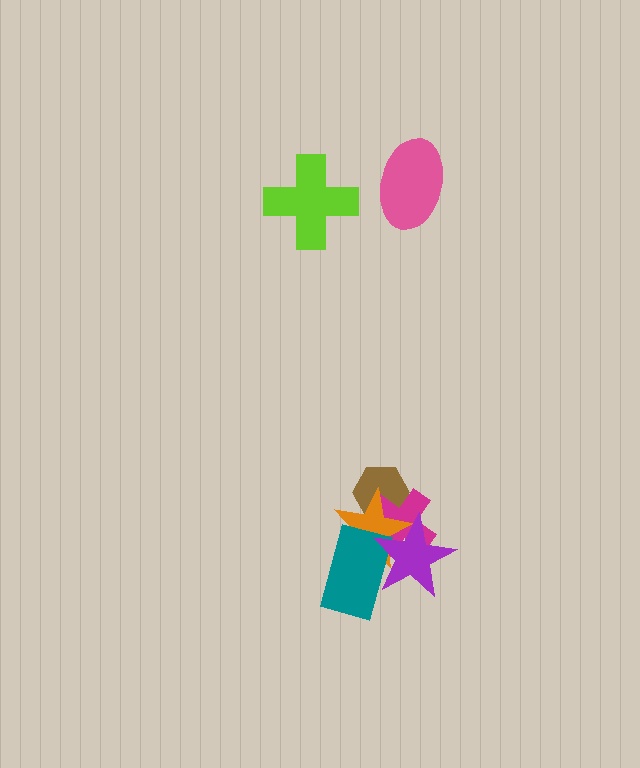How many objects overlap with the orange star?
4 objects overlap with the orange star.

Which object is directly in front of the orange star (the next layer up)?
The teal rectangle is directly in front of the orange star.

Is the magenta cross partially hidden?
Yes, it is partially covered by another shape.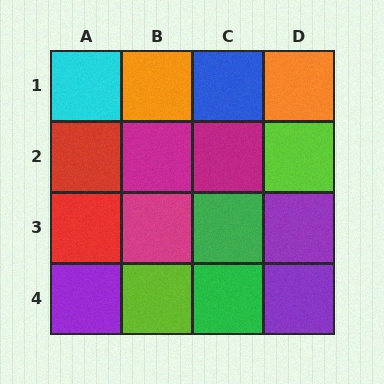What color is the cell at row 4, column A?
Purple.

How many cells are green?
2 cells are green.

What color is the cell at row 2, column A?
Red.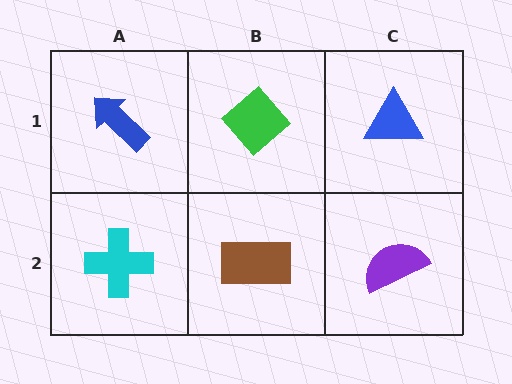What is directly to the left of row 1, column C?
A green diamond.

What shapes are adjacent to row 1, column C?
A purple semicircle (row 2, column C), a green diamond (row 1, column B).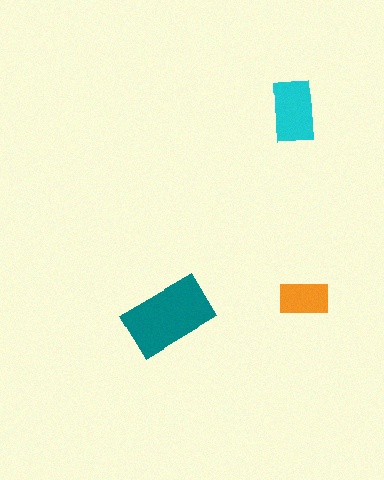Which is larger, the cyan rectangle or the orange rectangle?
The cyan one.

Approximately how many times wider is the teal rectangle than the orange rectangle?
About 2 times wider.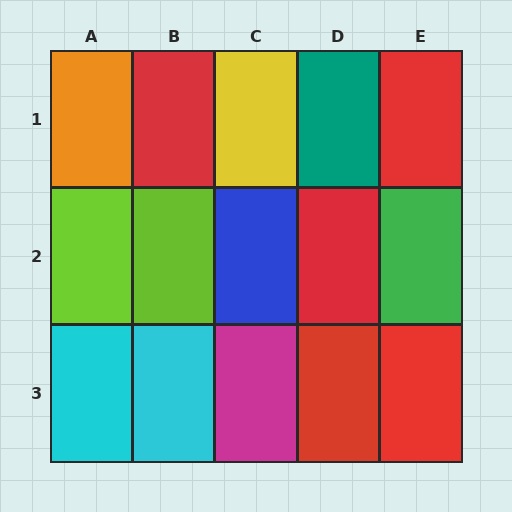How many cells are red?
5 cells are red.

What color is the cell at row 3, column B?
Cyan.